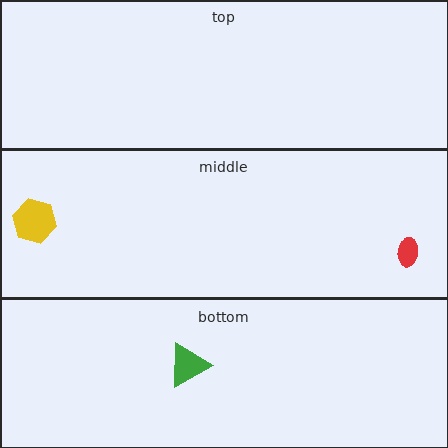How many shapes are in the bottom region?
1.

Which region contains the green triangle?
The bottom region.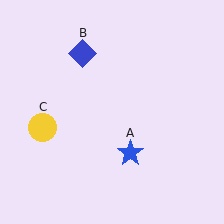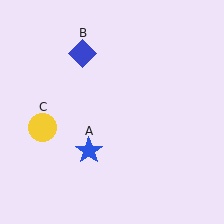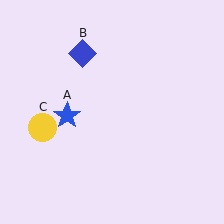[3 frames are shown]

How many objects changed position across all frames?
1 object changed position: blue star (object A).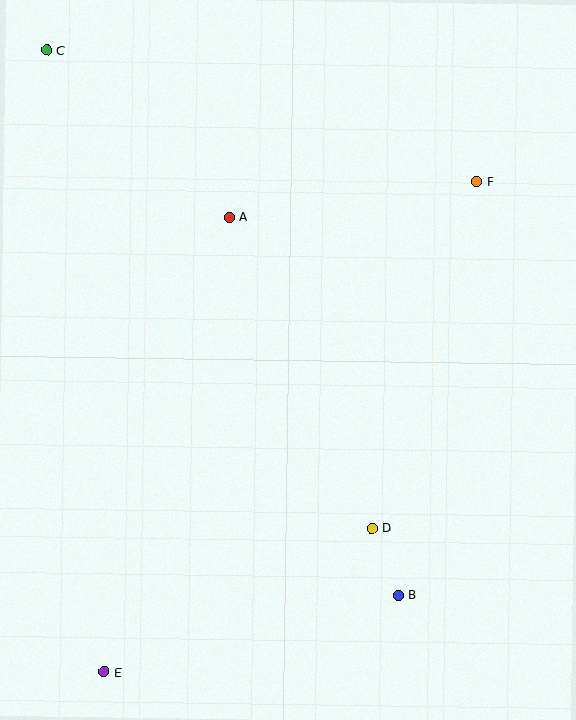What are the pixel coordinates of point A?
Point A is at (229, 218).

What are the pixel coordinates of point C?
Point C is at (47, 50).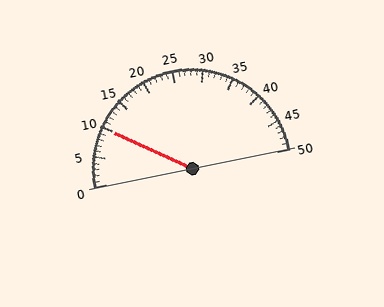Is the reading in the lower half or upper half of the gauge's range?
The reading is in the lower half of the range (0 to 50).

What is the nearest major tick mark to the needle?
The nearest major tick mark is 10.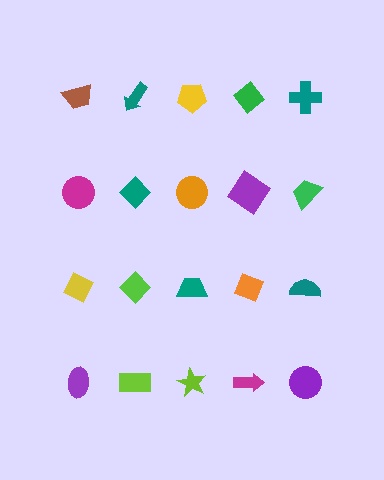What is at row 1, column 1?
A brown trapezoid.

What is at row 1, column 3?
A yellow pentagon.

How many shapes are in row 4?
5 shapes.